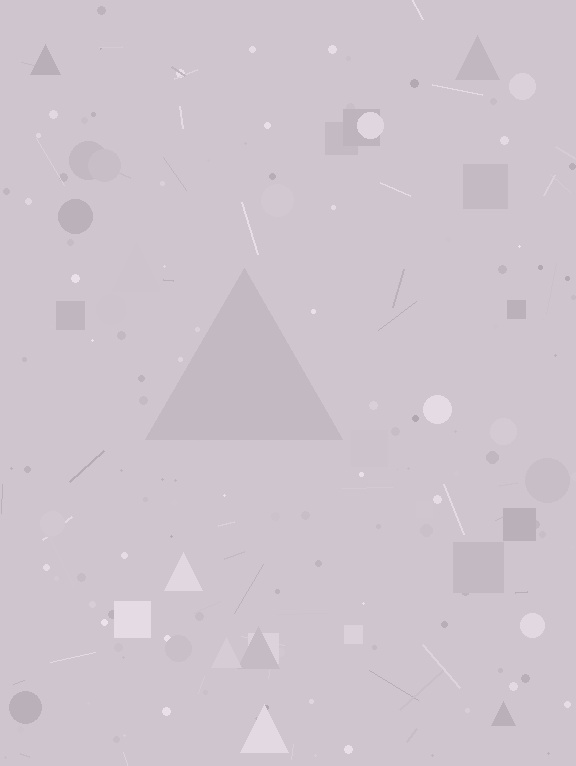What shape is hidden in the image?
A triangle is hidden in the image.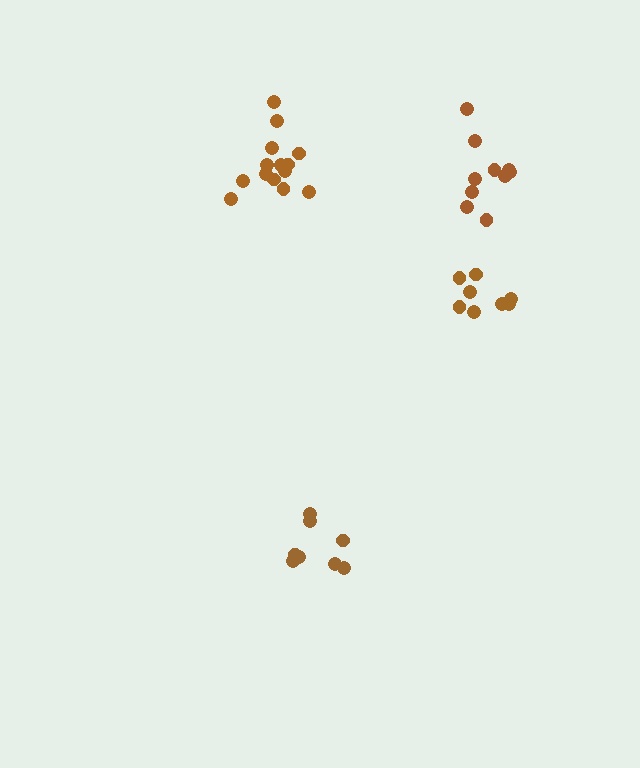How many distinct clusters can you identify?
There are 4 distinct clusters.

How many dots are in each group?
Group 1: 14 dots, Group 2: 10 dots, Group 3: 8 dots, Group 4: 8 dots (40 total).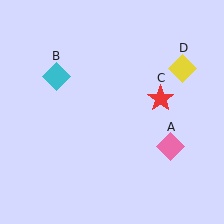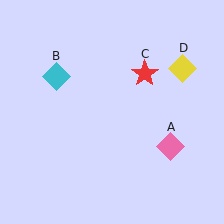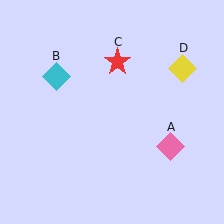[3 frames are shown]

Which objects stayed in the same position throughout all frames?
Pink diamond (object A) and cyan diamond (object B) and yellow diamond (object D) remained stationary.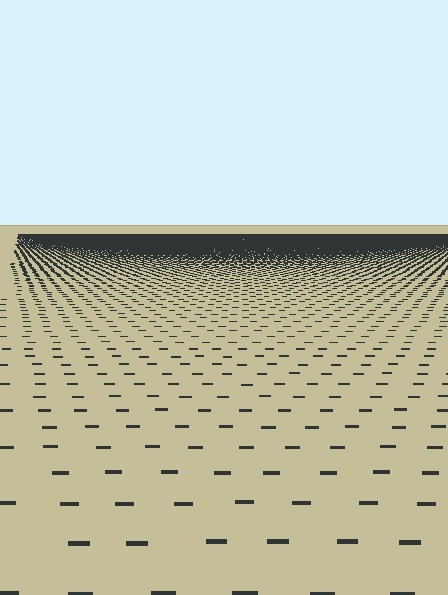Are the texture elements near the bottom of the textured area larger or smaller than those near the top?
Larger. Near the bottom, elements are closer to the viewer and appear at a bigger on-screen size.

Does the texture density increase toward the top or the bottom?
Density increases toward the top.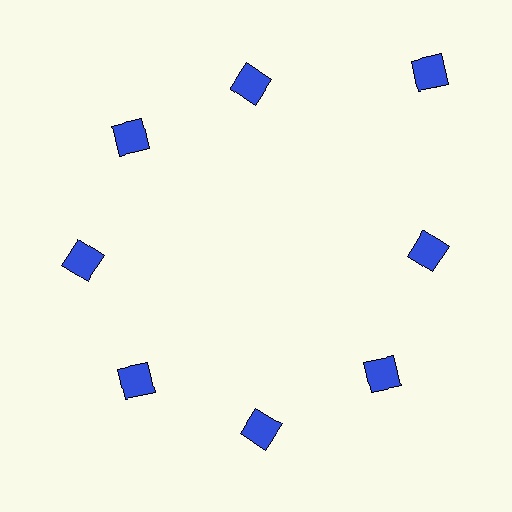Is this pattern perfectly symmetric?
No. The 8 blue diamonds are arranged in a ring, but one element near the 2 o'clock position is pushed outward from the center, breaking the 8-fold rotational symmetry.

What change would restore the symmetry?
The symmetry would be restored by moving it inward, back onto the ring so that all 8 diamonds sit at equal angles and equal distance from the center.